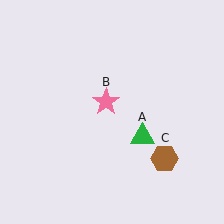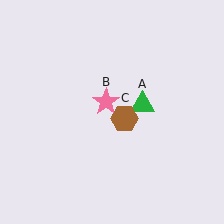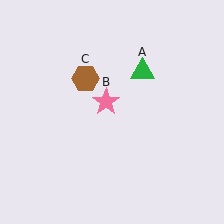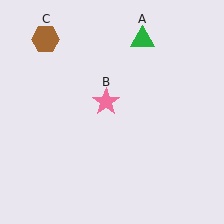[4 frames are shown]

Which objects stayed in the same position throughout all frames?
Pink star (object B) remained stationary.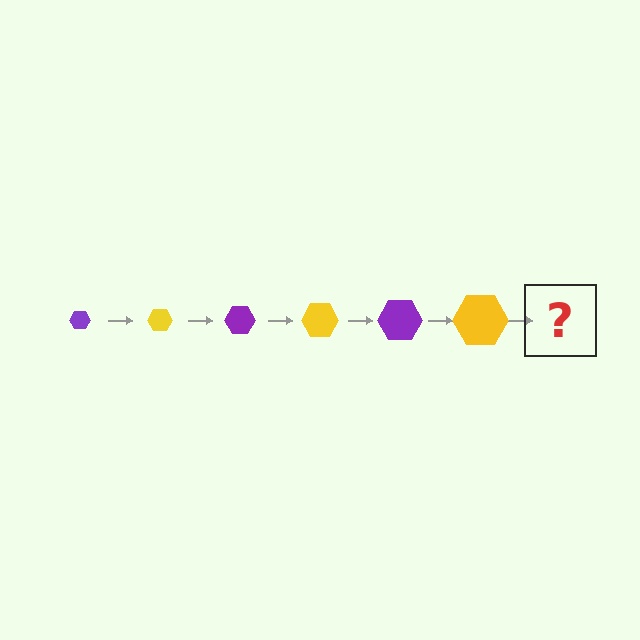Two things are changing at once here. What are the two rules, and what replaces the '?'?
The two rules are that the hexagon grows larger each step and the color cycles through purple and yellow. The '?' should be a purple hexagon, larger than the previous one.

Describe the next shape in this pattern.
It should be a purple hexagon, larger than the previous one.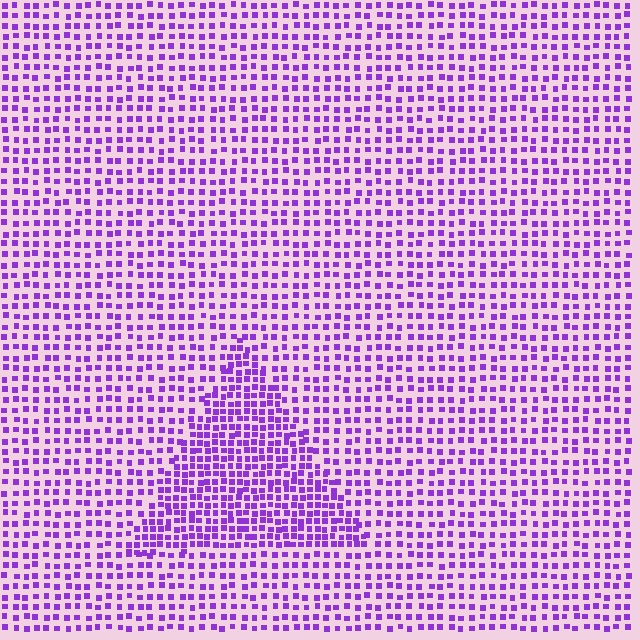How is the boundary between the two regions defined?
The boundary is defined by a change in element density (approximately 1.8x ratio). All elements are the same color, size, and shape.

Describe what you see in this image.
The image contains small purple elements arranged at two different densities. A triangle-shaped region is visible where the elements are more densely packed than the surrounding area.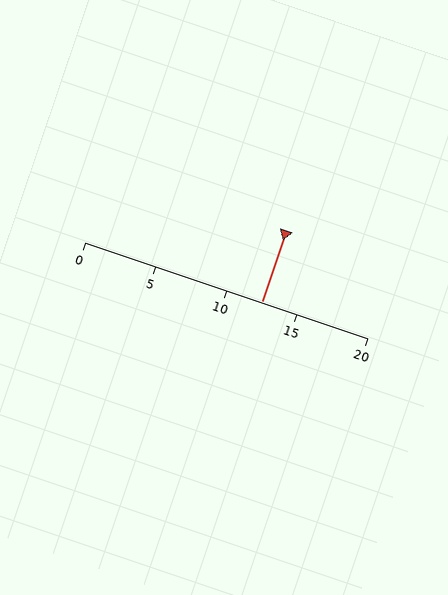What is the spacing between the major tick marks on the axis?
The major ticks are spaced 5 apart.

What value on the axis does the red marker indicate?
The marker indicates approximately 12.5.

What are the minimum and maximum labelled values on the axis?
The axis runs from 0 to 20.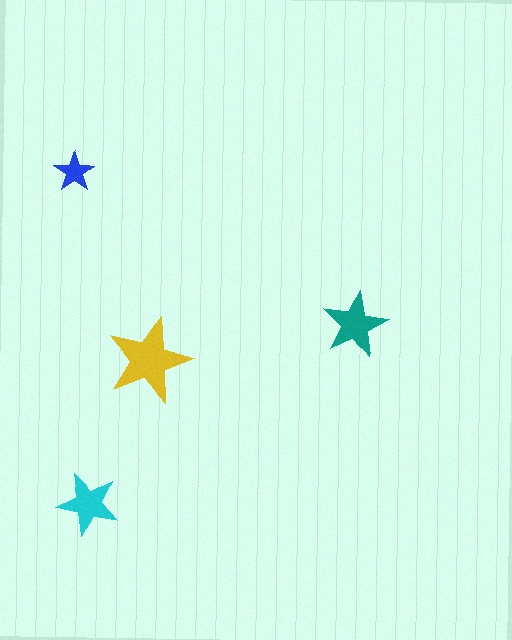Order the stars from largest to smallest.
the yellow one, the teal one, the cyan one, the blue one.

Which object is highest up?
The blue star is topmost.